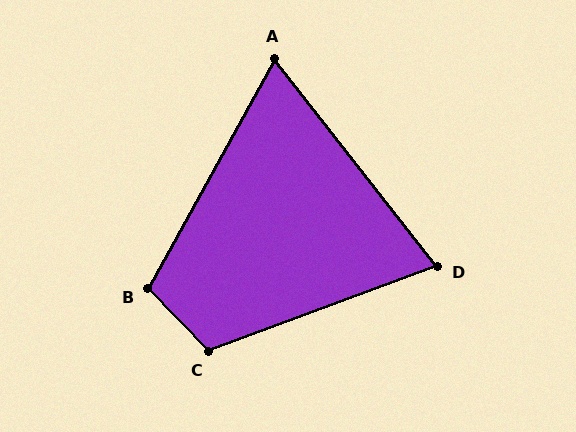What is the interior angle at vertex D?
Approximately 72 degrees (acute).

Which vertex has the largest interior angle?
C, at approximately 113 degrees.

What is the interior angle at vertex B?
Approximately 108 degrees (obtuse).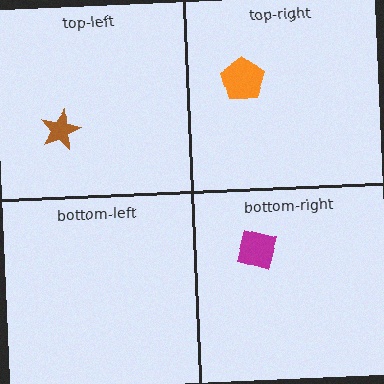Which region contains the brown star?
The top-left region.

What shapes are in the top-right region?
The orange pentagon.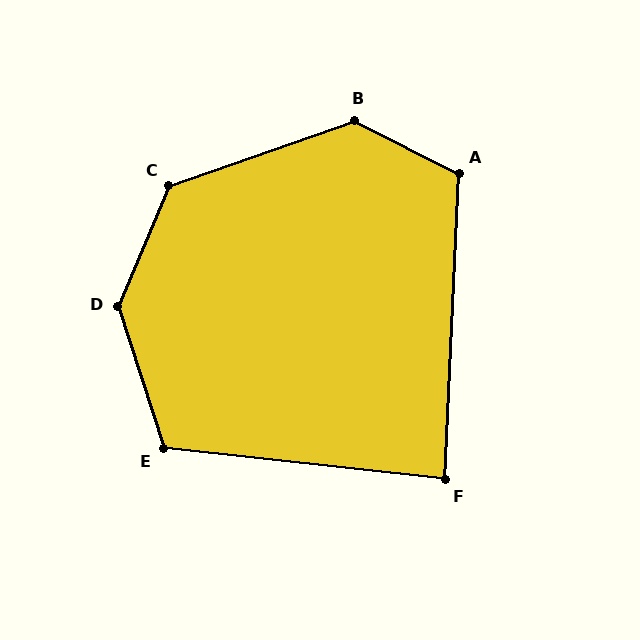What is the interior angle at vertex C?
Approximately 132 degrees (obtuse).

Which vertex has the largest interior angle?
D, at approximately 140 degrees.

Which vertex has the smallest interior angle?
F, at approximately 86 degrees.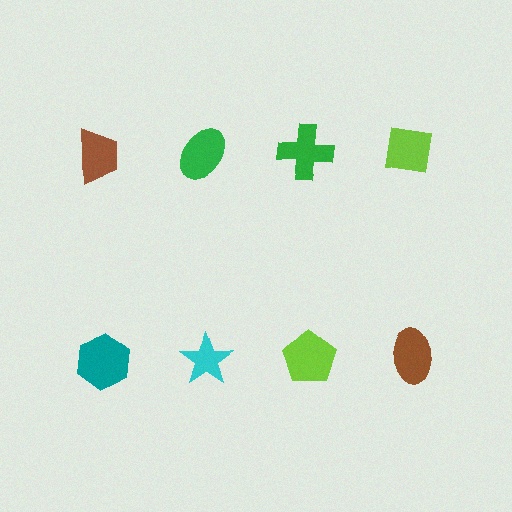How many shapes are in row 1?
4 shapes.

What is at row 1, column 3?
A green cross.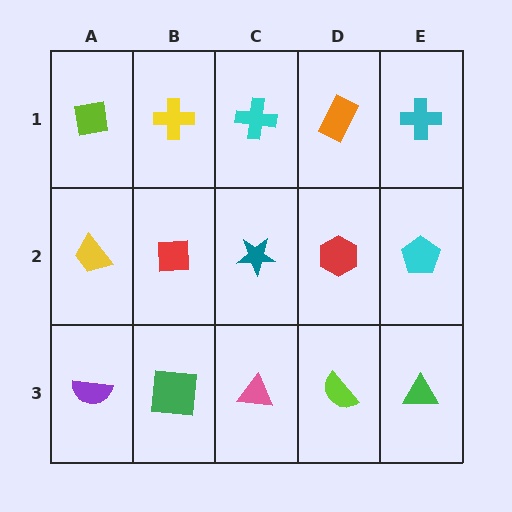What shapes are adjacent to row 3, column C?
A teal star (row 2, column C), a green square (row 3, column B), a lime semicircle (row 3, column D).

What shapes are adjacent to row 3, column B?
A red square (row 2, column B), a purple semicircle (row 3, column A), a pink triangle (row 3, column C).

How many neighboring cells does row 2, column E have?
3.